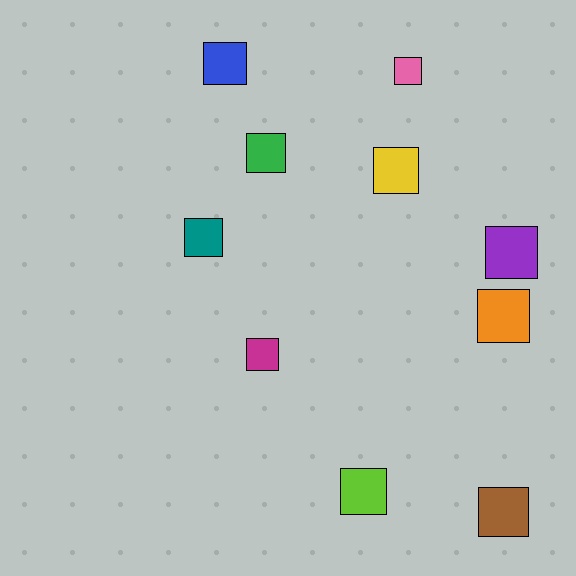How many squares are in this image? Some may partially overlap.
There are 10 squares.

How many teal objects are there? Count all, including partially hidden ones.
There is 1 teal object.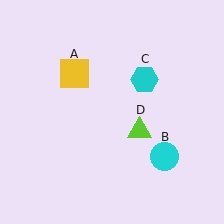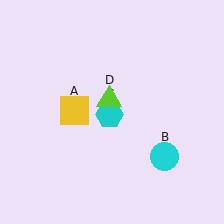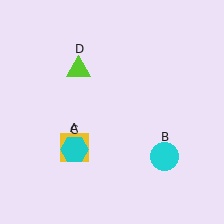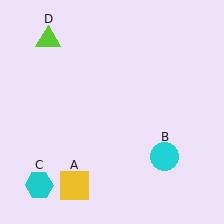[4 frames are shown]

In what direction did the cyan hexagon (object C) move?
The cyan hexagon (object C) moved down and to the left.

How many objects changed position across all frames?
3 objects changed position: yellow square (object A), cyan hexagon (object C), lime triangle (object D).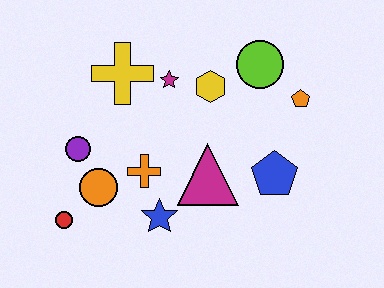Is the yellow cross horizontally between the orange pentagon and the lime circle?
No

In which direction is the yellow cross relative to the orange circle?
The yellow cross is above the orange circle.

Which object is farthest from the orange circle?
The orange pentagon is farthest from the orange circle.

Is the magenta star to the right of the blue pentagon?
No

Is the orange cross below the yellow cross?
Yes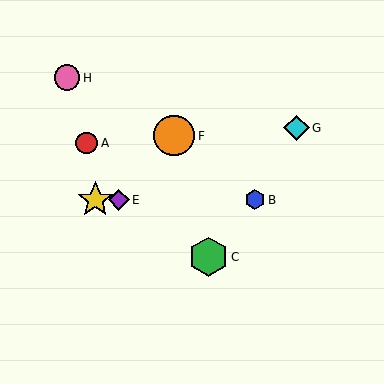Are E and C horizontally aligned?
No, E is at y≈200 and C is at y≈257.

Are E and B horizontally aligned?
Yes, both are at y≈200.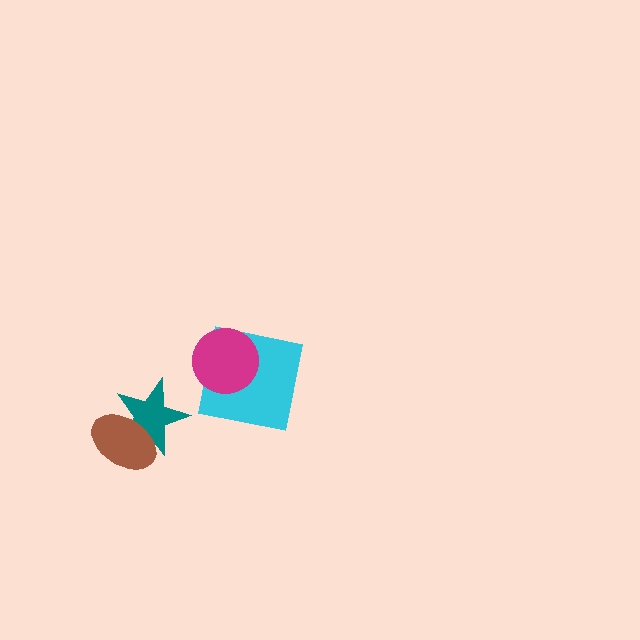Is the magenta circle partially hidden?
No, no other shape covers it.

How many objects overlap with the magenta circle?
1 object overlaps with the magenta circle.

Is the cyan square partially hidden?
Yes, it is partially covered by another shape.